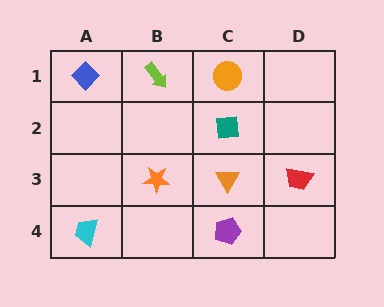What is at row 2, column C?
A teal square.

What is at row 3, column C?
An orange triangle.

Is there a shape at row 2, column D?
No, that cell is empty.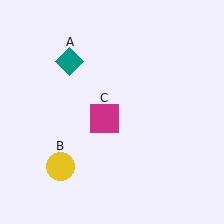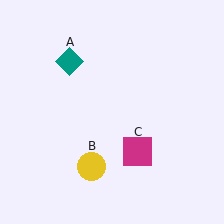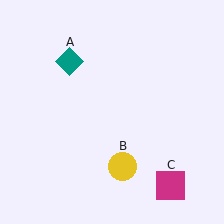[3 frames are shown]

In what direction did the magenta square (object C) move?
The magenta square (object C) moved down and to the right.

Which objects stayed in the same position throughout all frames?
Teal diamond (object A) remained stationary.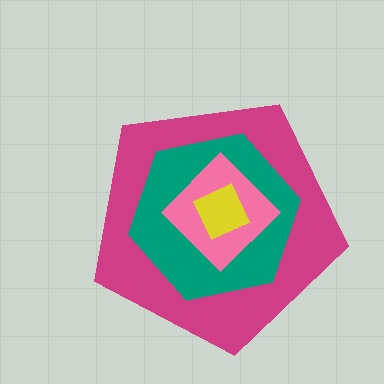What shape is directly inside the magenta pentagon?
The teal hexagon.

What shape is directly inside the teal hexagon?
The pink diamond.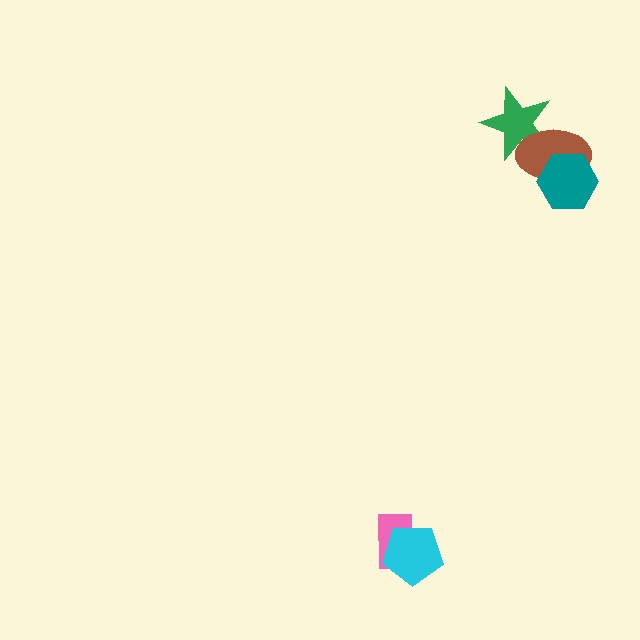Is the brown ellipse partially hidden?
Yes, it is partially covered by another shape.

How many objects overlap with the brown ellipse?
2 objects overlap with the brown ellipse.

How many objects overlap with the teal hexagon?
1 object overlaps with the teal hexagon.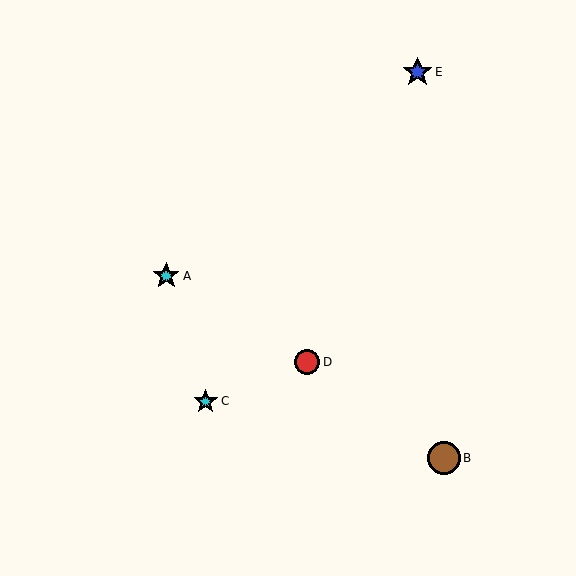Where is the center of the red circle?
The center of the red circle is at (307, 362).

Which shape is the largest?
The brown circle (labeled B) is the largest.